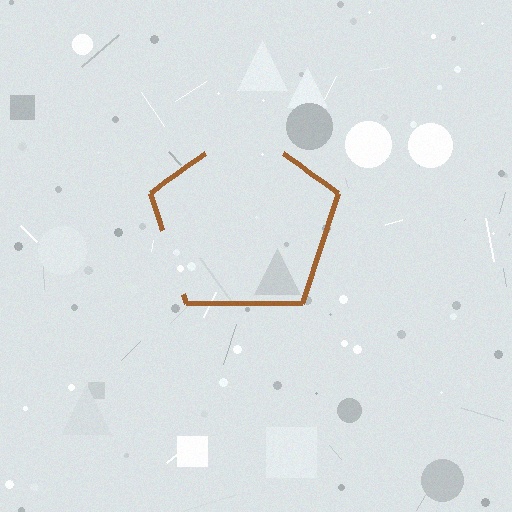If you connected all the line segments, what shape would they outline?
They would outline a pentagon.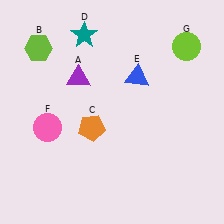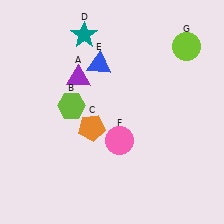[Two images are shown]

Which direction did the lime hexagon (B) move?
The lime hexagon (B) moved down.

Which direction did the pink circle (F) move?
The pink circle (F) moved right.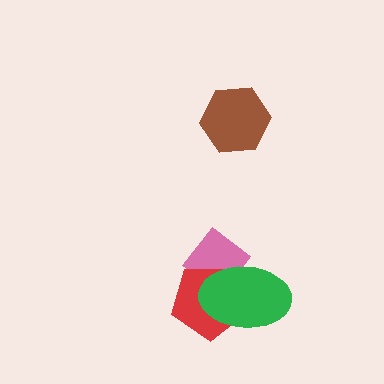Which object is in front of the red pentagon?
The green ellipse is in front of the red pentagon.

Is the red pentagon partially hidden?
Yes, it is partially covered by another shape.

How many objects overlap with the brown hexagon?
0 objects overlap with the brown hexagon.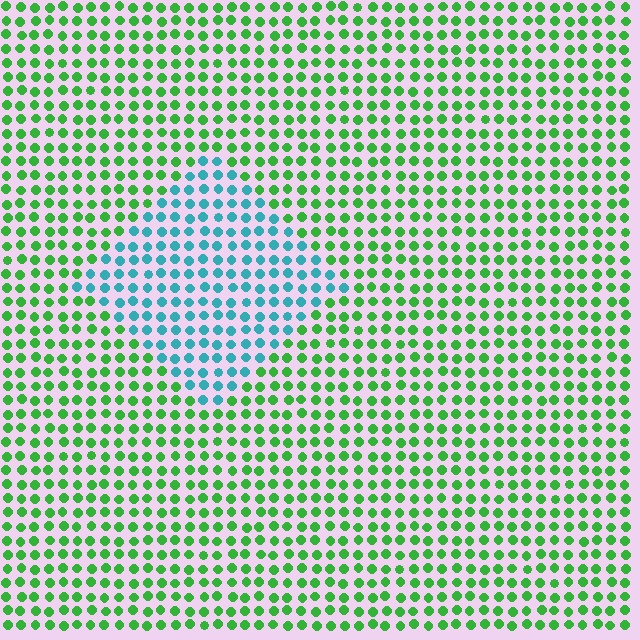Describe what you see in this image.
The image is filled with small green elements in a uniform arrangement. A diamond-shaped region is visible where the elements are tinted to a slightly different hue, forming a subtle color boundary.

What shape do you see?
I see a diamond.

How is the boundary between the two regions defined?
The boundary is defined purely by a slight shift in hue (about 61 degrees). Spacing, size, and orientation are identical on both sides.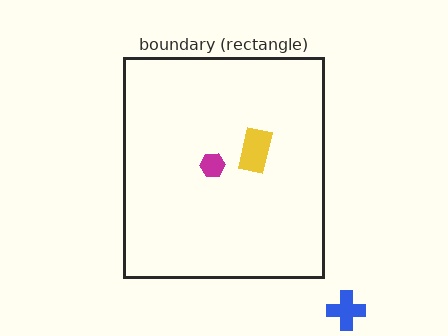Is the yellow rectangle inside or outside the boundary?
Inside.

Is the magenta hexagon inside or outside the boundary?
Inside.